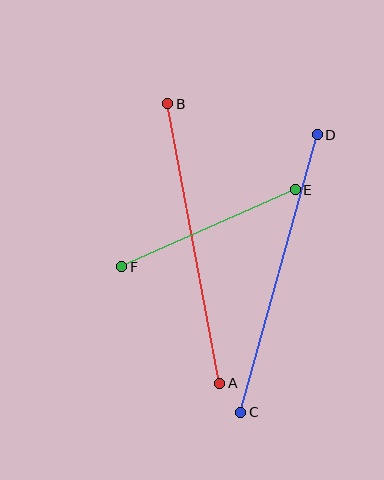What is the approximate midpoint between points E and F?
The midpoint is at approximately (208, 228) pixels.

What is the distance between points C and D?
The distance is approximately 288 pixels.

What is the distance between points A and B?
The distance is approximately 284 pixels.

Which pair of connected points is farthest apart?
Points C and D are farthest apart.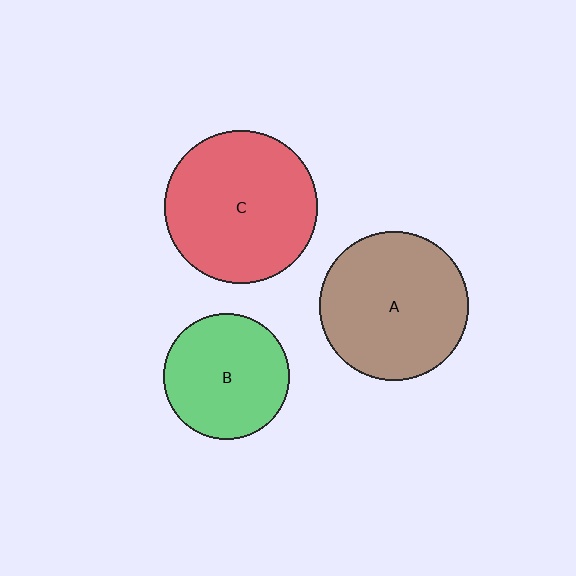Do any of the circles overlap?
No, none of the circles overlap.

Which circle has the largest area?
Circle C (red).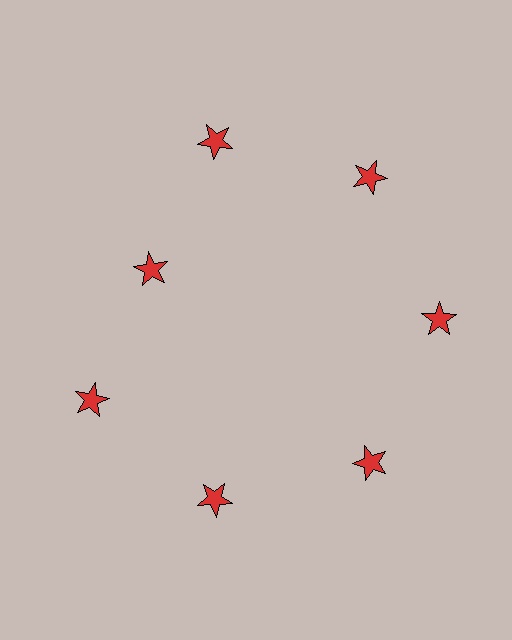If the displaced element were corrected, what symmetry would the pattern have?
It would have 7-fold rotational symmetry — the pattern would map onto itself every 51 degrees.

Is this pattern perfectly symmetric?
No. The 7 red stars are arranged in a ring, but one element near the 10 o'clock position is pulled inward toward the center, breaking the 7-fold rotational symmetry.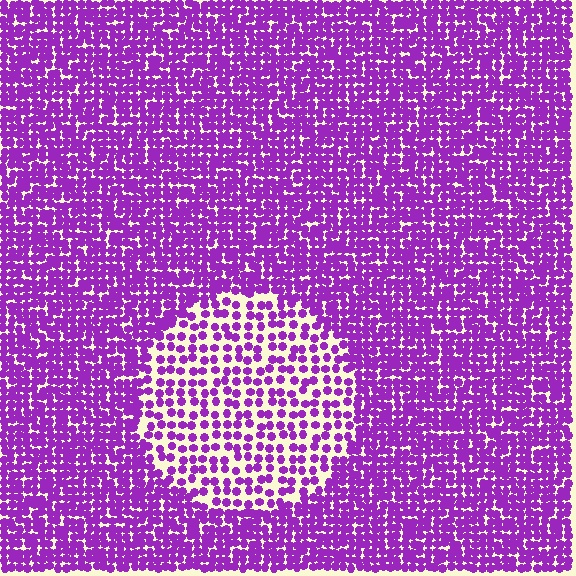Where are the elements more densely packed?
The elements are more densely packed outside the circle boundary.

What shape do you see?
I see a circle.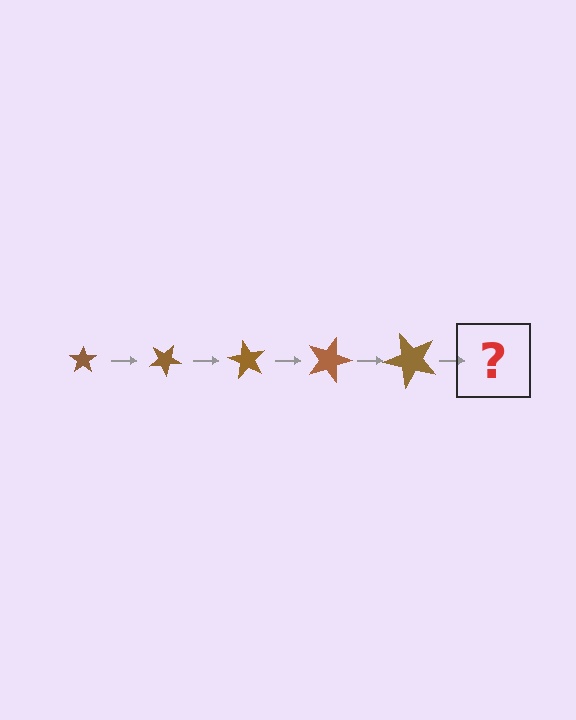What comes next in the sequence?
The next element should be a star, larger than the previous one and rotated 150 degrees from the start.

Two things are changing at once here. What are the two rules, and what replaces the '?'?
The two rules are that the star grows larger each step and it rotates 30 degrees each step. The '?' should be a star, larger than the previous one and rotated 150 degrees from the start.